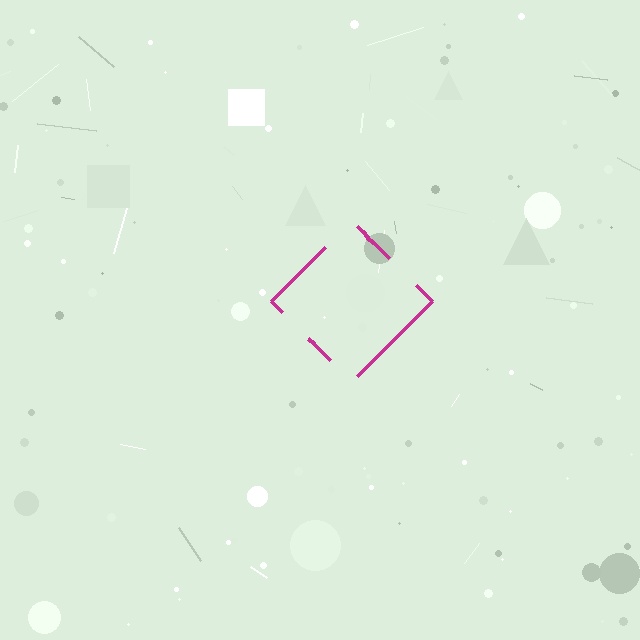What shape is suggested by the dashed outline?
The dashed outline suggests a diamond.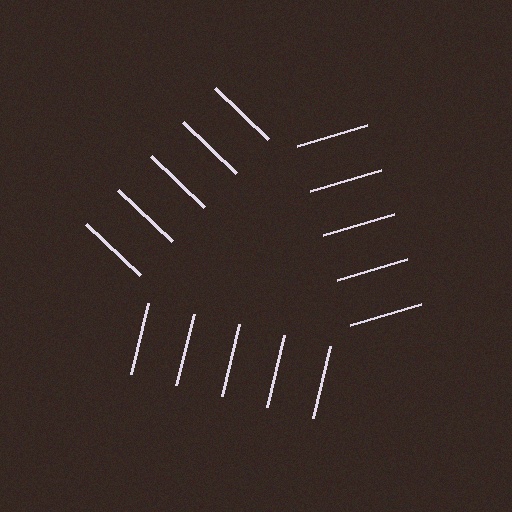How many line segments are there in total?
15 — 5 along each of the 3 edges.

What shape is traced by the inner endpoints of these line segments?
An illusory triangle — the line segments terminate on its edges but no continuous stroke is drawn.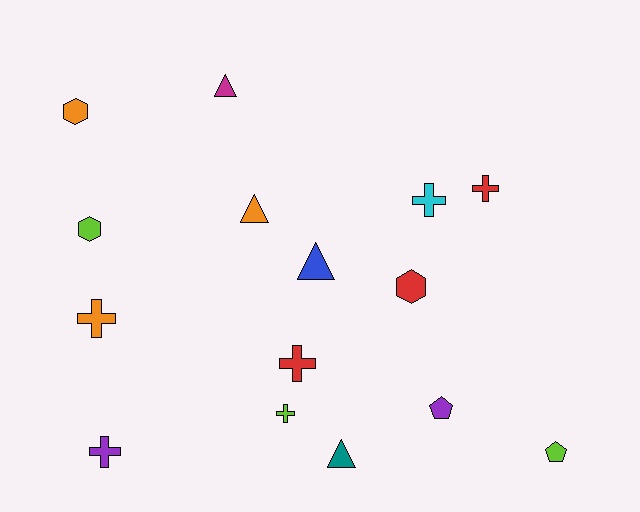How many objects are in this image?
There are 15 objects.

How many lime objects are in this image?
There are 3 lime objects.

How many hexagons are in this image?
There are 3 hexagons.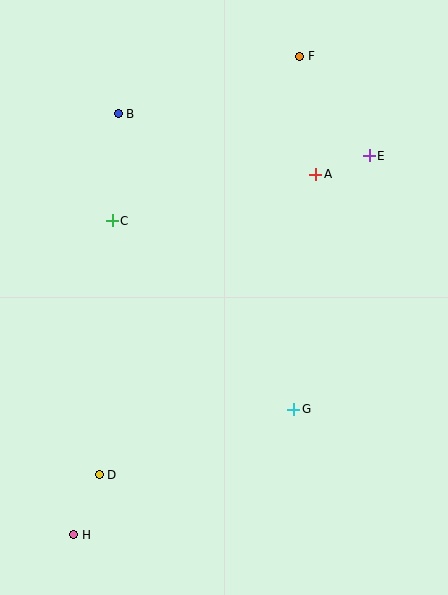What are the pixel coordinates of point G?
Point G is at (294, 409).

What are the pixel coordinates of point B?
Point B is at (118, 114).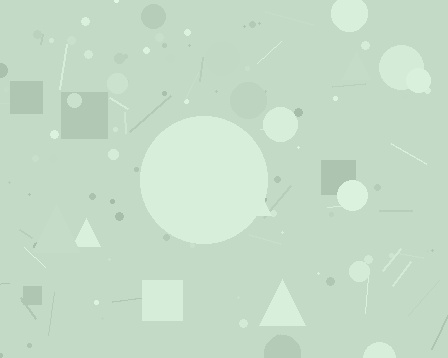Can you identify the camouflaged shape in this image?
The camouflaged shape is a circle.